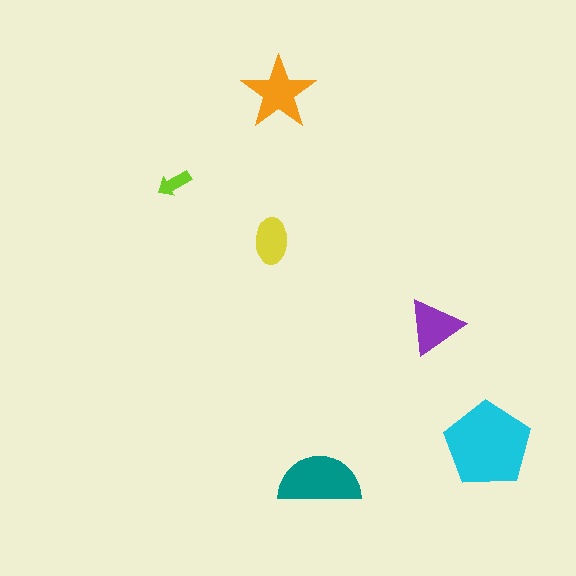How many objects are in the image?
There are 6 objects in the image.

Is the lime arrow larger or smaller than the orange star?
Smaller.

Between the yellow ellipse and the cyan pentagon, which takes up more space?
The cyan pentagon.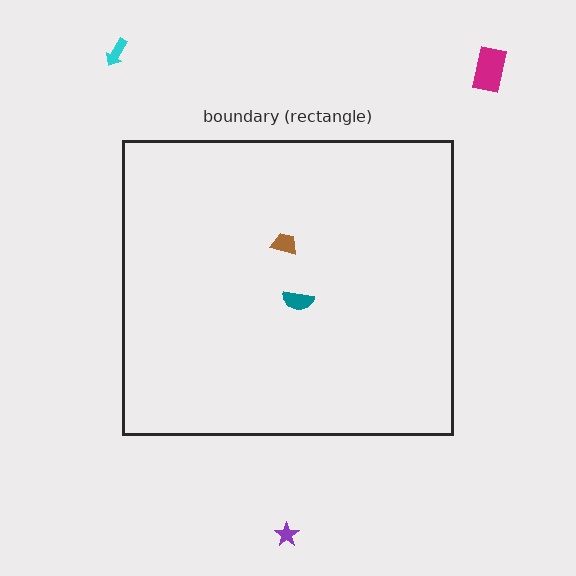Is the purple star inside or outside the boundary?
Outside.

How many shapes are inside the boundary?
2 inside, 3 outside.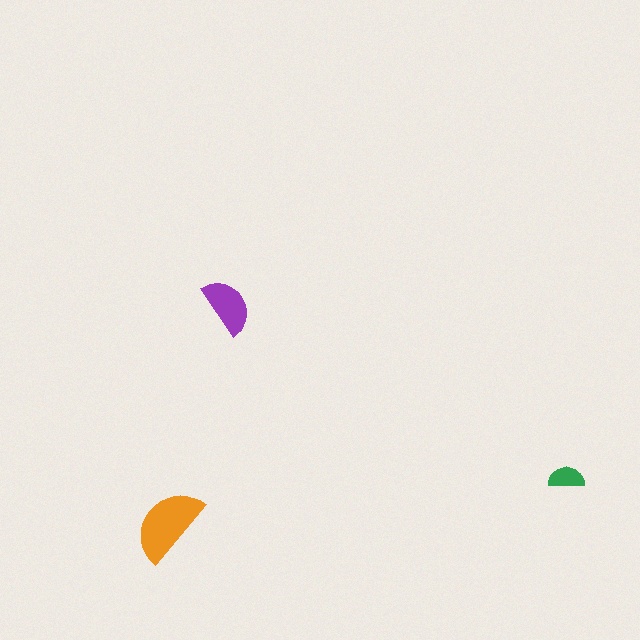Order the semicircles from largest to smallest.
the orange one, the purple one, the green one.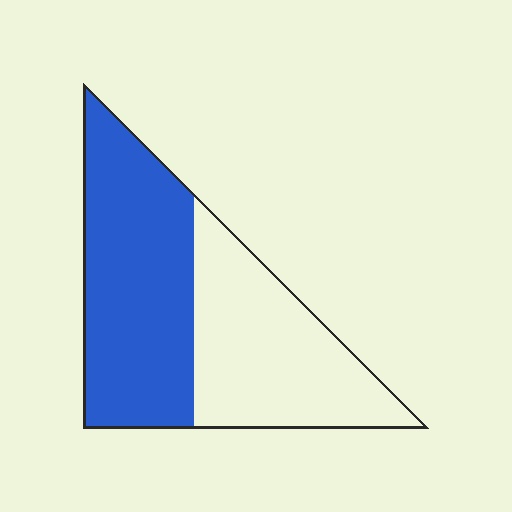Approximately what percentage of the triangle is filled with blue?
Approximately 55%.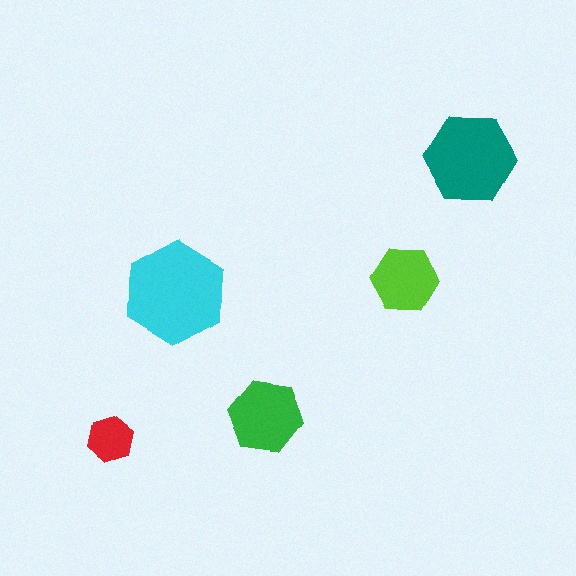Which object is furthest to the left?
The red hexagon is leftmost.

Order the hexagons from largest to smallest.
the cyan one, the teal one, the green one, the lime one, the red one.